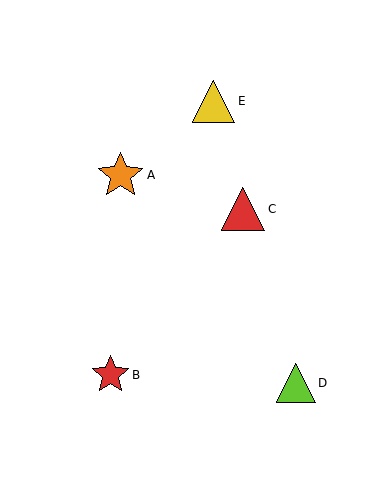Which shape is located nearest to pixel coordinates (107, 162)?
The orange star (labeled A) at (121, 175) is nearest to that location.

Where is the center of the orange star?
The center of the orange star is at (121, 175).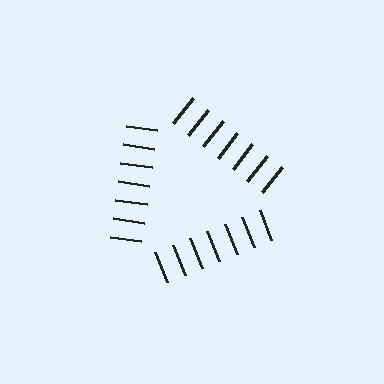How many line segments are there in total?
21 — 7 along each of the 3 edges.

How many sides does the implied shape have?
3 sides — the line-ends trace a triangle.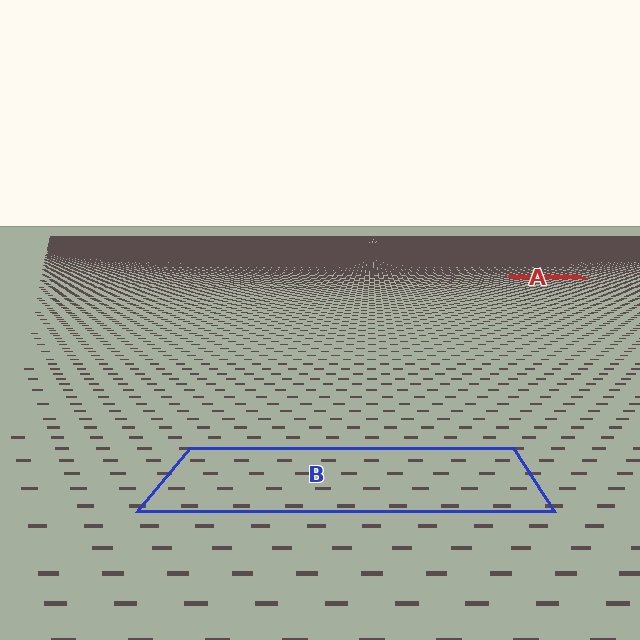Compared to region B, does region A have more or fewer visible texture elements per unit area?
Region A has more texture elements per unit area — they are packed more densely because it is farther away.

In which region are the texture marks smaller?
The texture marks are smaller in region A, because it is farther away.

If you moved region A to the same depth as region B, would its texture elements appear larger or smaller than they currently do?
They would appear larger. At a closer depth, the same texture elements are projected at a bigger on-screen size.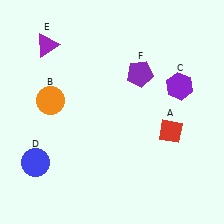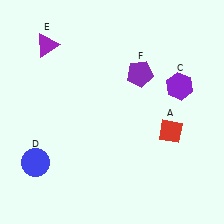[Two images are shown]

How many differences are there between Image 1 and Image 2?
There is 1 difference between the two images.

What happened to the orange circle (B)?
The orange circle (B) was removed in Image 2. It was in the top-left area of Image 1.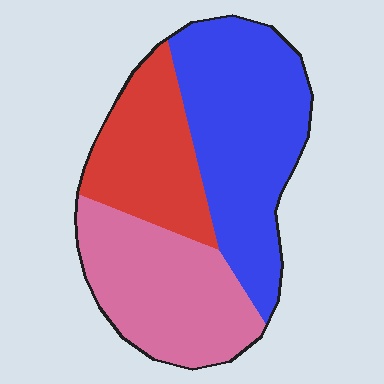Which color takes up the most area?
Blue, at roughly 45%.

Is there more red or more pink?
Pink.